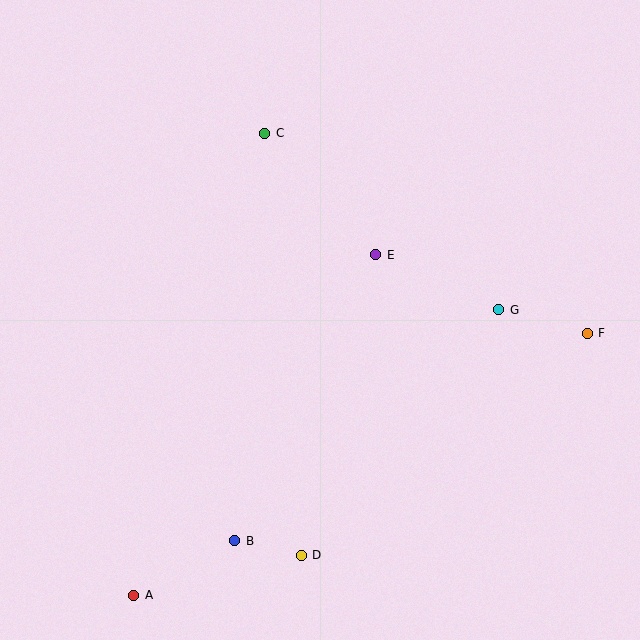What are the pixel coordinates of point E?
Point E is at (376, 255).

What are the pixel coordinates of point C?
Point C is at (265, 133).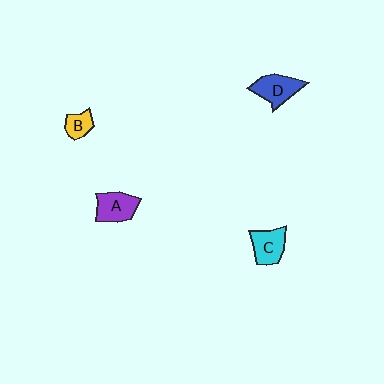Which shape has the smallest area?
Shape B (yellow).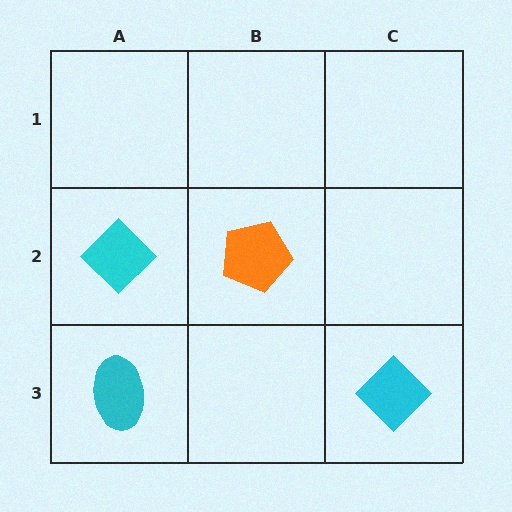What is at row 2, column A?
A cyan diamond.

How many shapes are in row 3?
2 shapes.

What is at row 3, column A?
A cyan ellipse.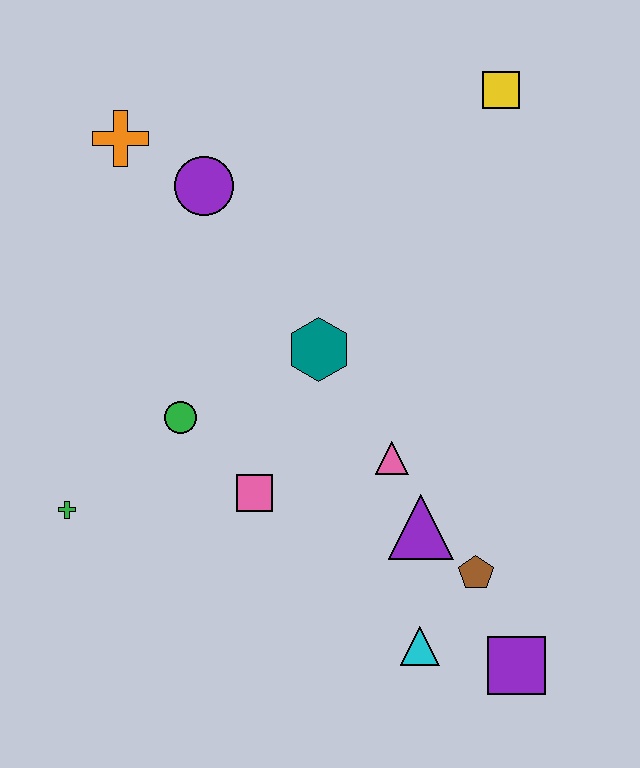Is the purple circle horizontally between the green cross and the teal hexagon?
Yes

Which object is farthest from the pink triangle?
The orange cross is farthest from the pink triangle.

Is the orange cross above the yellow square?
No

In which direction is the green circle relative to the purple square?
The green circle is to the left of the purple square.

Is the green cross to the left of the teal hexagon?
Yes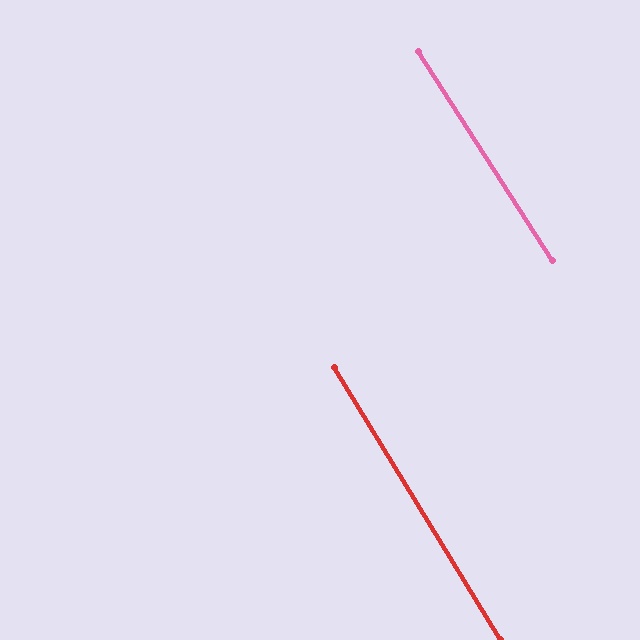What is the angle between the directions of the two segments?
Approximately 1 degree.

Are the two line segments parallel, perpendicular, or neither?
Parallel — their directions differ by only 1.2°.